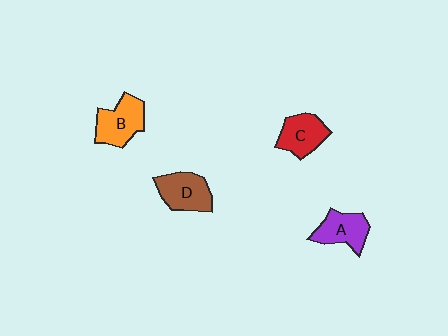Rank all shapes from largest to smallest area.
From largest to smallest: B (orange), D (brown), A (purple), C (red).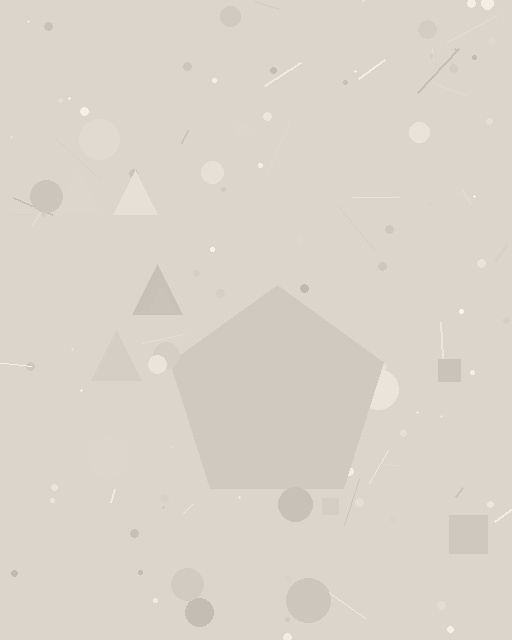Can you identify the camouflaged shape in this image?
The camouflaged shape is a pentagon.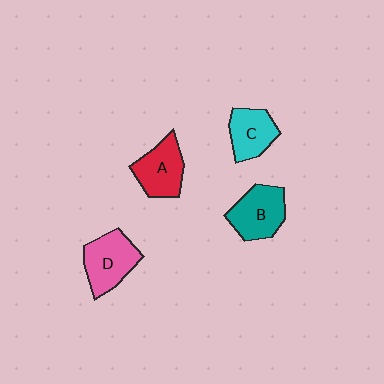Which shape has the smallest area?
Shape C (cyan).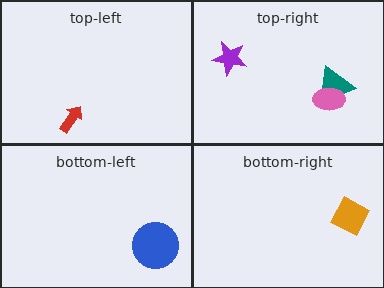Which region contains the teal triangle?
The top-right region.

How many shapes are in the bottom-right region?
1.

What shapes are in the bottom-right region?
The orange square.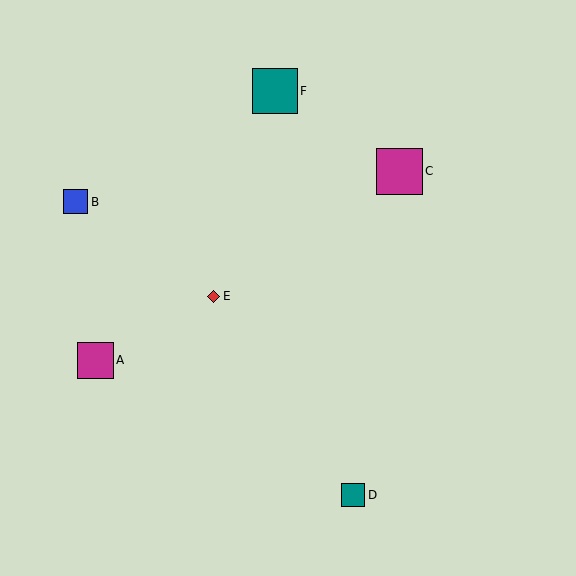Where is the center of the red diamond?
The center of the red diamond is at (214, 297).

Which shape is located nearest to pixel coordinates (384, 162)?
The magenta square (labeled C) at (399, 171) is nearest to that location.